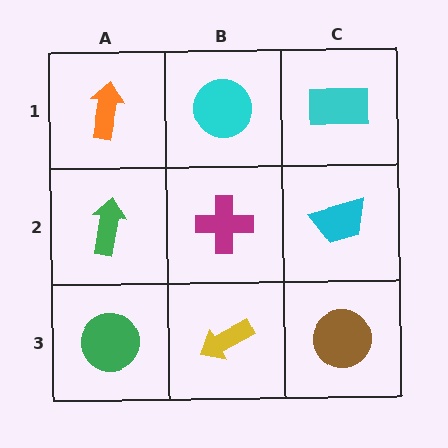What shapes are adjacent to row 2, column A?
An orange arrow (row 1, column A), a green circle (row 3, column A), a magenta cross (row 2, column B).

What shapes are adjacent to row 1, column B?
A magenta cross (row 2, column B), an orange arrow (row 1, column A), a cyan rectangle (row 1, column C).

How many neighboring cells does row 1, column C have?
2.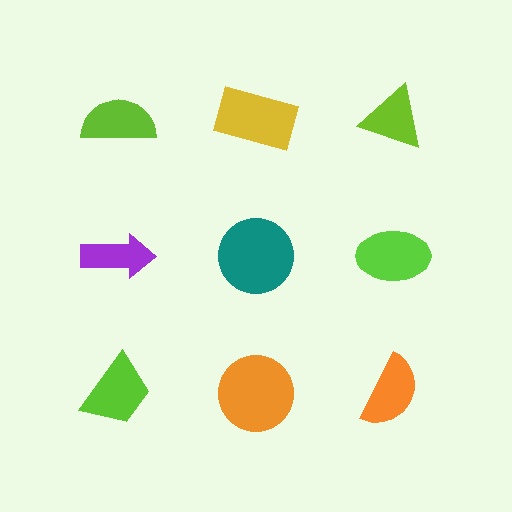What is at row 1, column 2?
A yellow rectangle.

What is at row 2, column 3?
A lime ellipse.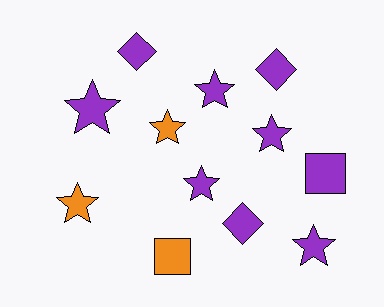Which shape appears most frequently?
Star, with 7 objects.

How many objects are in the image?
There are 12 objects.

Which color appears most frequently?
Purple, with 9 objects.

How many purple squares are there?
There is 1 purple square.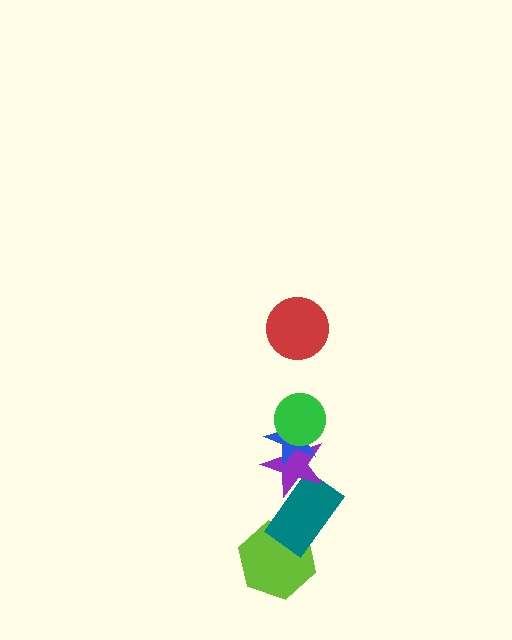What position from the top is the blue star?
The blue star is 3rd from the top.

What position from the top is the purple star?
The purple star is 4th from the top.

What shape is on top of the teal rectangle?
The purple star is on top of the teal rectangle.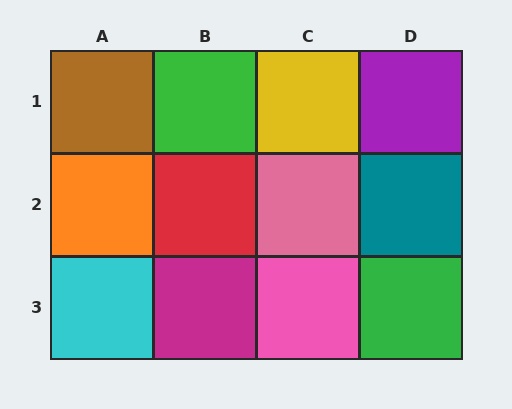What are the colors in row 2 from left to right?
Orange, red, pink, teal.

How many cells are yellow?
1 cell is yellow.